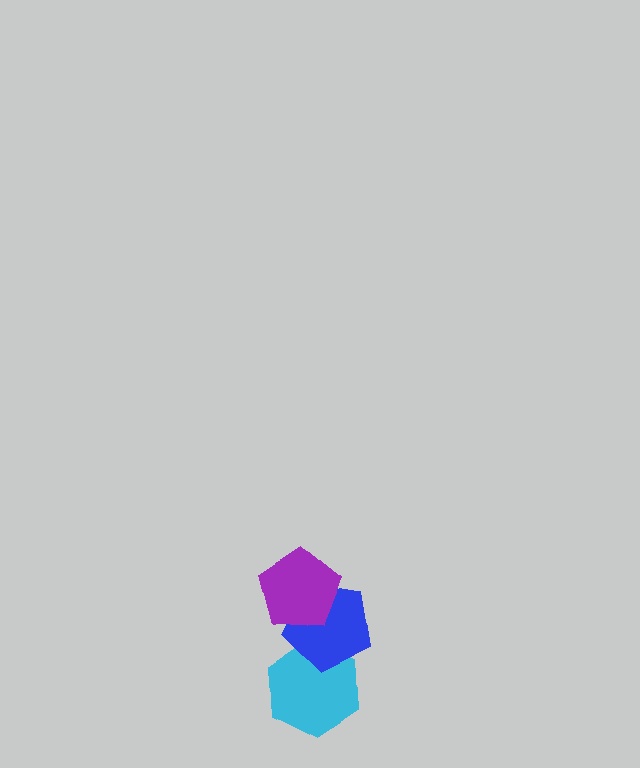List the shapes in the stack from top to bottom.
From top to bottom: the purple pentagon, the blue pentagon, the cyan hexagon.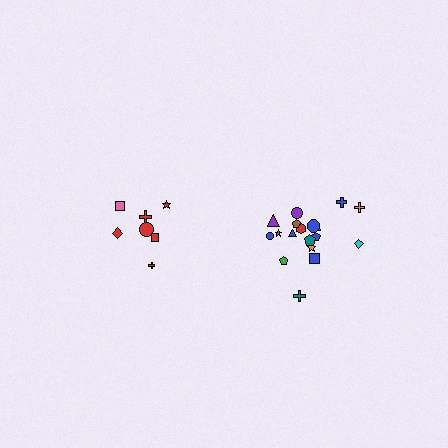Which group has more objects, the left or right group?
The right group.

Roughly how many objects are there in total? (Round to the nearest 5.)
Roughly 25 objects in total.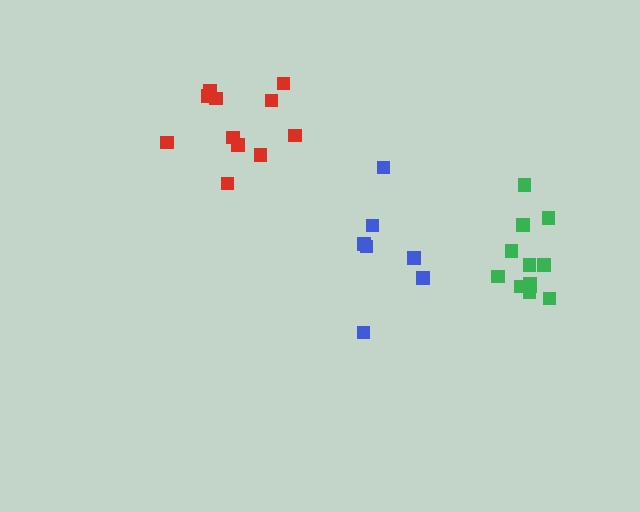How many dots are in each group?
Group 1: 7 dots, Group 2: 12 dots, Group 3: 11 dots (30 total).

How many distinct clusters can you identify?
There are 3 distinct clusters.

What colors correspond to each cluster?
The clusters are colored: blue, green, red.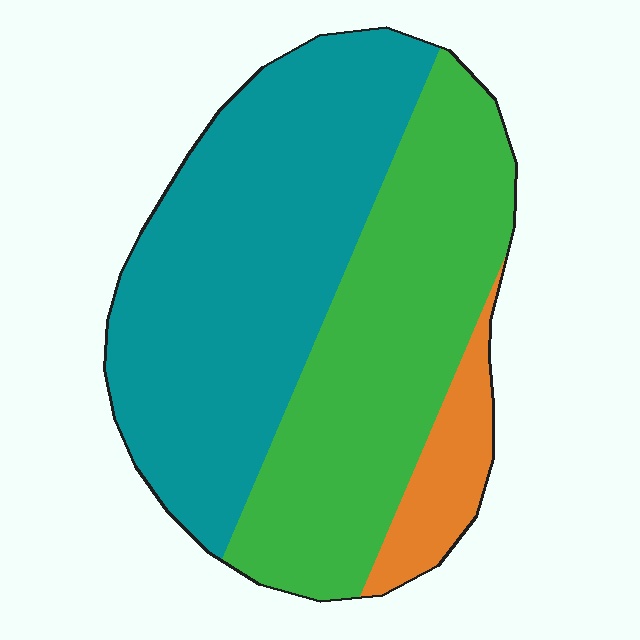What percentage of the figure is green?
Green takes up about two fifths (2/5) of the figure.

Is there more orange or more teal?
Teal.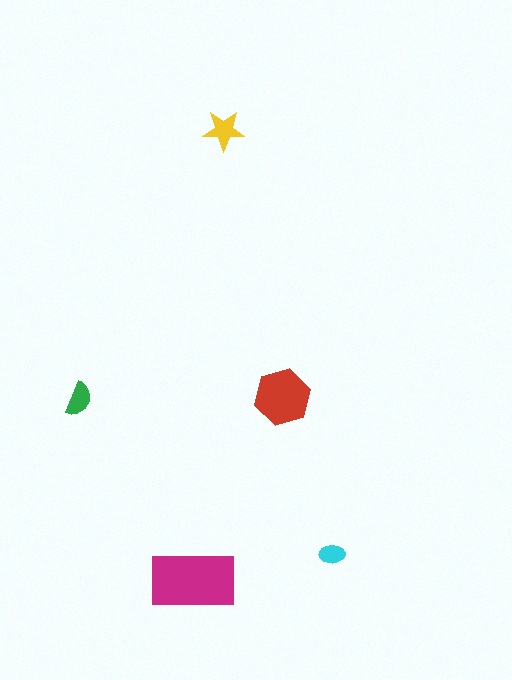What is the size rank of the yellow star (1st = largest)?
3rd.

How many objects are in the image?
There are 5 objects in the image.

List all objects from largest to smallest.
The magenta rectangle, the red hexagon, the yellow star, the green semicircle, the cyan ellipse.